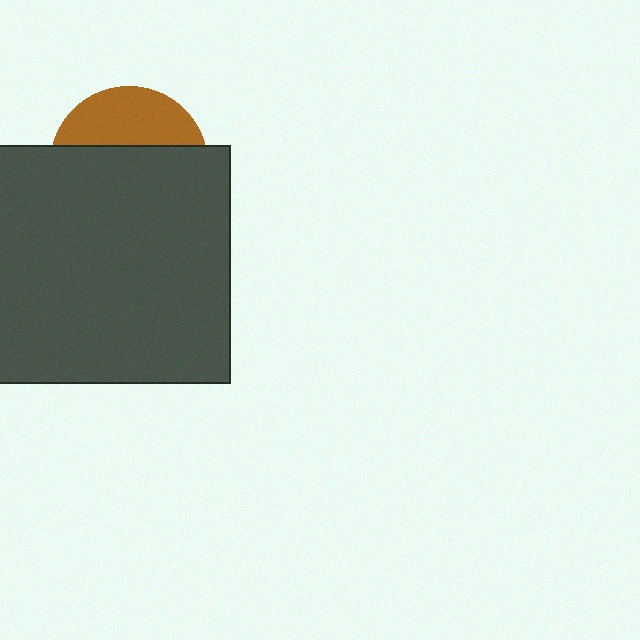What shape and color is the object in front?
The object in front is a dark gray square.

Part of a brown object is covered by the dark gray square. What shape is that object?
It is a circle.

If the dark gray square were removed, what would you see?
You would see the complete brown circle.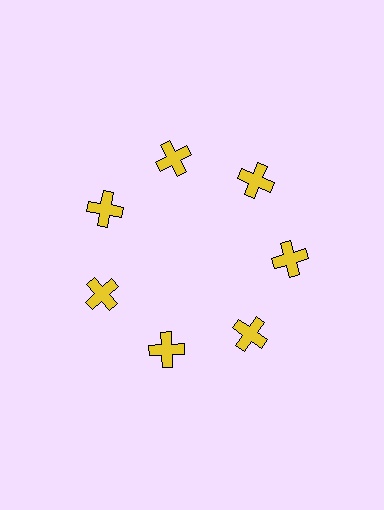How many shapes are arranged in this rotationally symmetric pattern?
There are 7 shapes, arranged in 7 groups of 1.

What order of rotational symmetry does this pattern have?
This pattern has 7-fold rotational symmetry.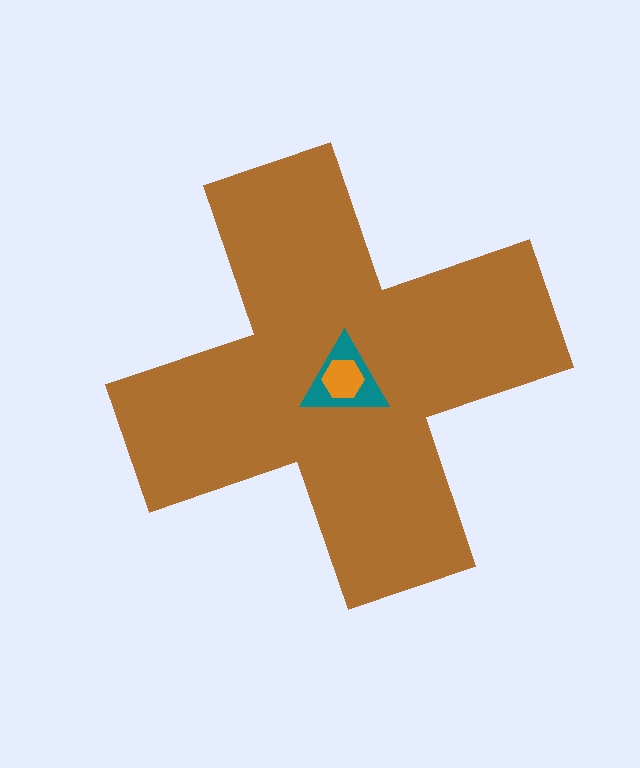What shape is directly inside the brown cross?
The teal triangle.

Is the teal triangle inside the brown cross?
Yes.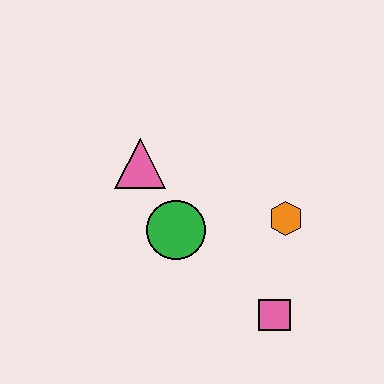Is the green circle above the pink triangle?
No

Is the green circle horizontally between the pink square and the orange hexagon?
No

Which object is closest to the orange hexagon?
The pink square is closest to the orange hexagon.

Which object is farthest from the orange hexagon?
The pink triangle is farthest from the orange hexagon.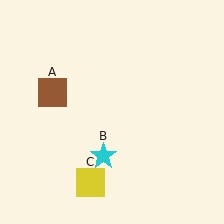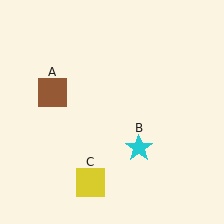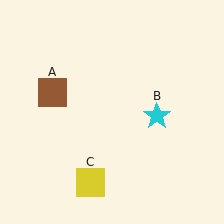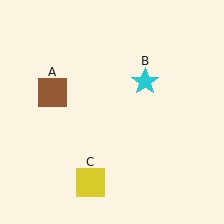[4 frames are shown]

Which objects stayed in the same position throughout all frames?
Brown square (object A) and yellow square (object C) remained stationary.